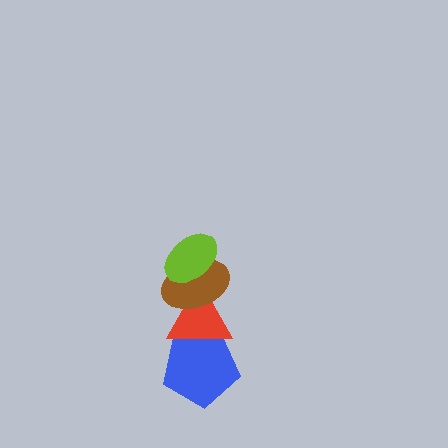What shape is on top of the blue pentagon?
The red triangle is on top of the blue pentagon.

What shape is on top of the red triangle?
The brown ellipse is on top of the red triangle.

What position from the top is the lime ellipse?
The lime ellipse is 1st from the top.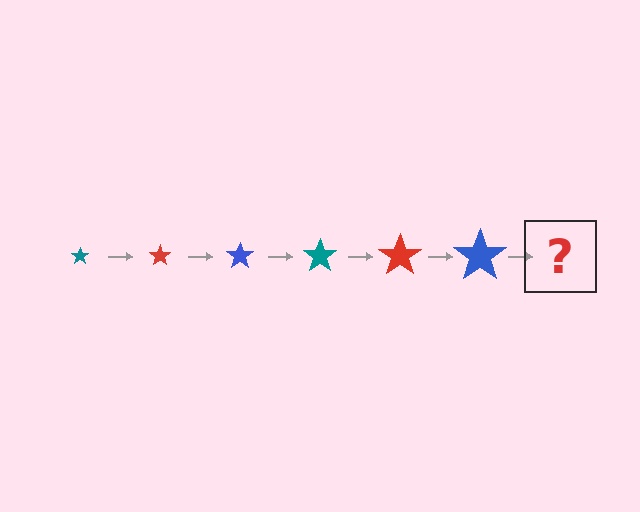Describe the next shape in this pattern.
It should be a teal star, larger than the previous one.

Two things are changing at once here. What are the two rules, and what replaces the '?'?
The two rules are that the star grows larger each step and the color cycles through teal, red, and blue. The '?' should be a teal star, larger than the previous one.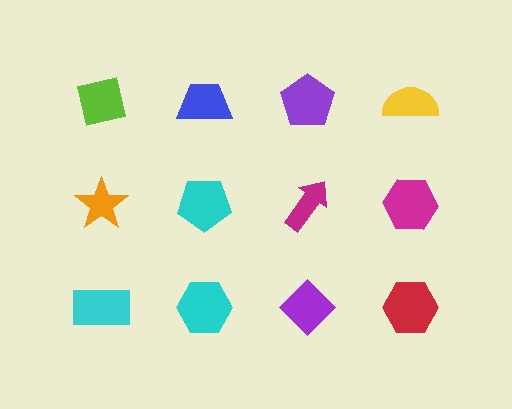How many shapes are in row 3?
4 shapes.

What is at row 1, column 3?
A purple pentagon.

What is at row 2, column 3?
A magenta arrow.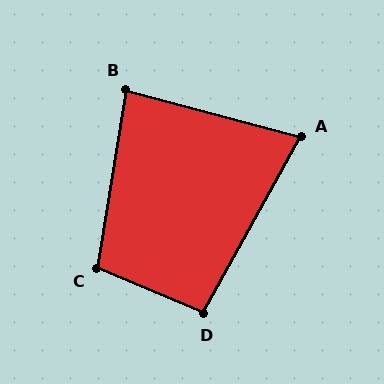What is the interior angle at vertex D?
Approximately 96 degrees (obtuse).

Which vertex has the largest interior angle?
C, at approximately 104 degrees.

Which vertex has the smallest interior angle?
A, at approximately 76 degrees.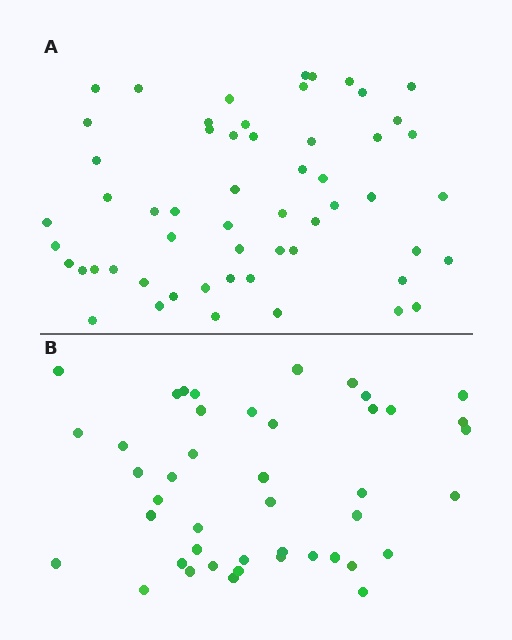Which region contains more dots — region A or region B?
Region A (the top region) has more dots.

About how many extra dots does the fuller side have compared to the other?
Region A has roughly 12 or so more dots than region B.